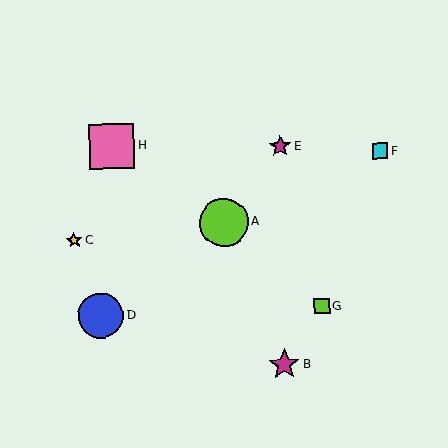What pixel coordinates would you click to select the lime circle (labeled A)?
Click at (224, 222) to select the lime circle A.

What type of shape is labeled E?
Shape E is a magenta star.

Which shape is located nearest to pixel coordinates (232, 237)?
The lime circle (labeled A) at (224, 222) is nearest to that location.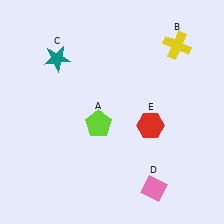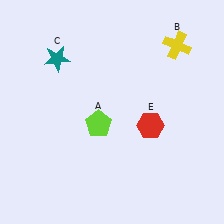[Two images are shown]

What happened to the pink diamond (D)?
The pink diamond (D) was removed in Image 2. It was in the bottom-right area of Image 1.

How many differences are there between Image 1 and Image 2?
There is 1 difference between the two images.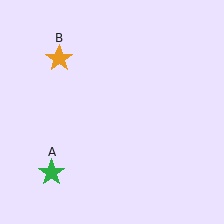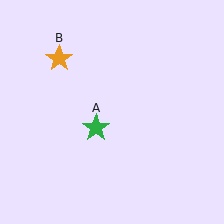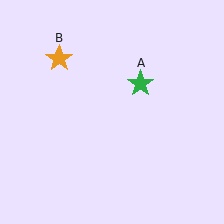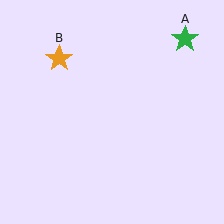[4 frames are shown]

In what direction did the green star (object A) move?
The green star (object A) moved up and to the right.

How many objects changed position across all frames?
1 object changed position: green star (object A).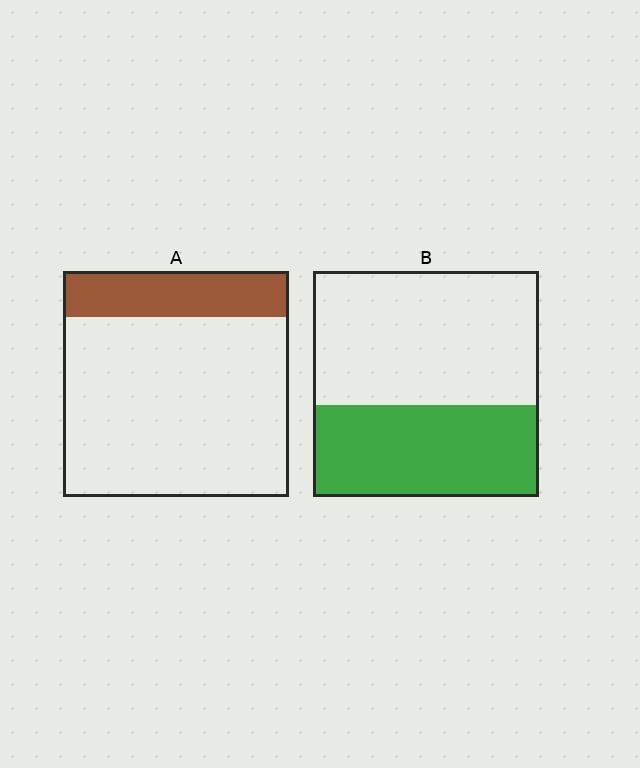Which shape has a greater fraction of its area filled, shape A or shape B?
Shape B.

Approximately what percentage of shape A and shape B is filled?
A is approximately 20% and B is approximately 40%.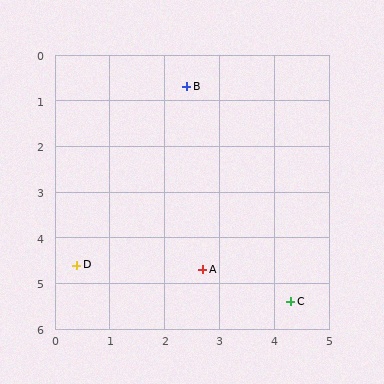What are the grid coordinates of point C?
Point C is at approximately (4.3, 5.4).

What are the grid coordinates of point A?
Point A is at approximately (2.7, 4.7).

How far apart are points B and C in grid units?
Points B and C are about 5.1 grid units apart.